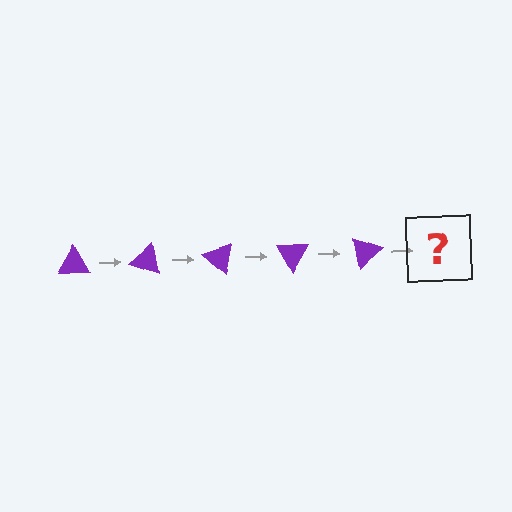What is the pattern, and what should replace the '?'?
The pattern is that the triangle rotates 20 degrees each step. The '?' should be a purple triangle rotated 100 degrees.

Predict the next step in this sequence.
The next step is a purple triangle rotated 100 degrees.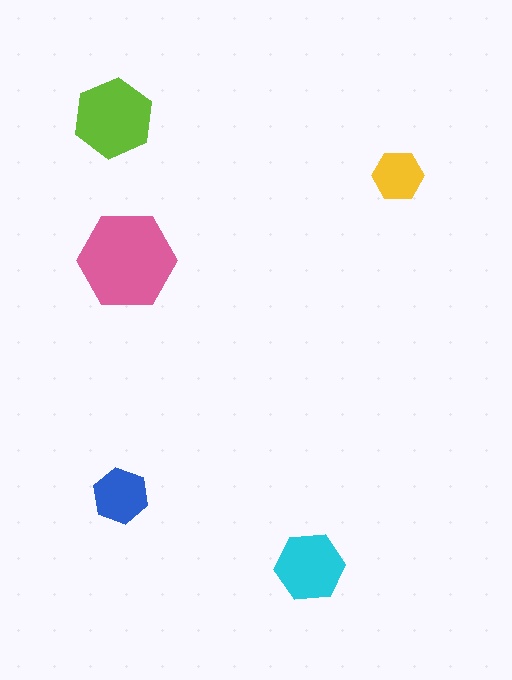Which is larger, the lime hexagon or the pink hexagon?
The pink one.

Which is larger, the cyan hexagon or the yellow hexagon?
The cyan one.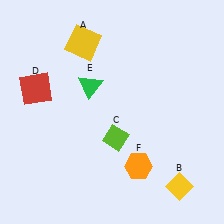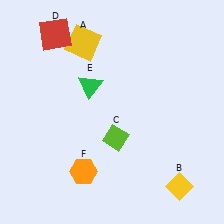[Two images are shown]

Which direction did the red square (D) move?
The red square (D) moved up.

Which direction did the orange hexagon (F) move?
The orange hexagon (F) moved left.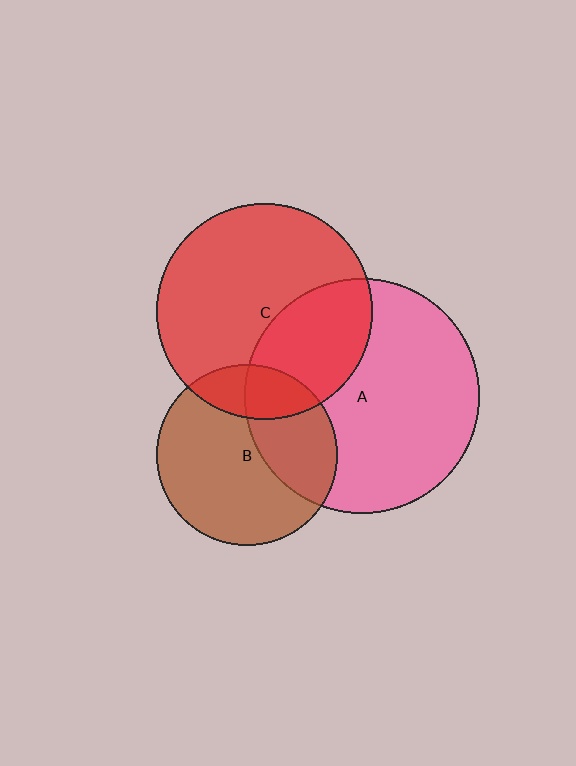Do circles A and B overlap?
Yes.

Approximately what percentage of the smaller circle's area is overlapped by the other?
Approximately 35%.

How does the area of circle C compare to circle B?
Approximately 1.4 times.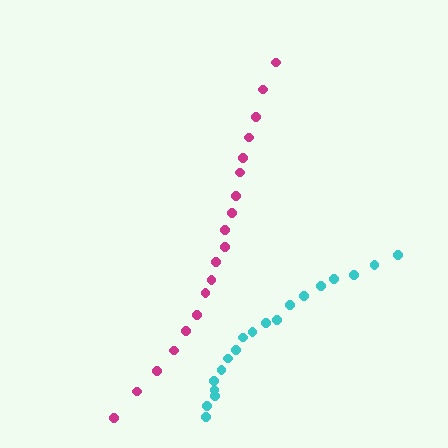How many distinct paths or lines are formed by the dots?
There are 2 distinct paths.